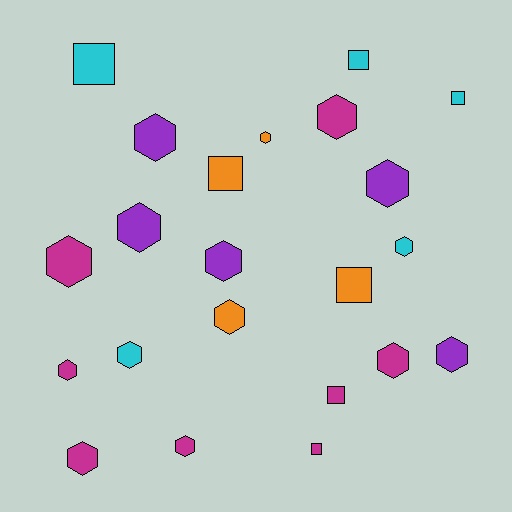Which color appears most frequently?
Magenta, with 8 objects.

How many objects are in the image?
There are 22 objects.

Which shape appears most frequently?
Hexagon, with 15 objects.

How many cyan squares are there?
There are 3 cyan squares.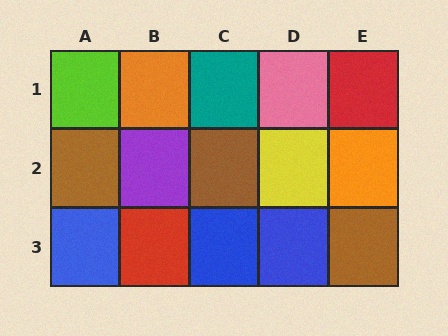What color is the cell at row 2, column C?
Brown.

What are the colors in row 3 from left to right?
Blue, red, blue, blue, brown.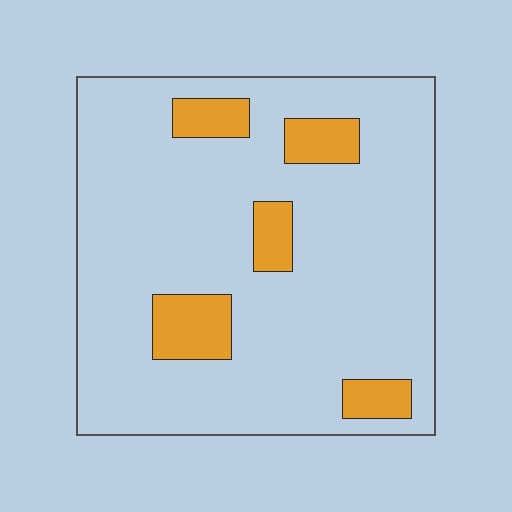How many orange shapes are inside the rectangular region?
5.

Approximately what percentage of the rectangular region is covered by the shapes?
Approximately 15%.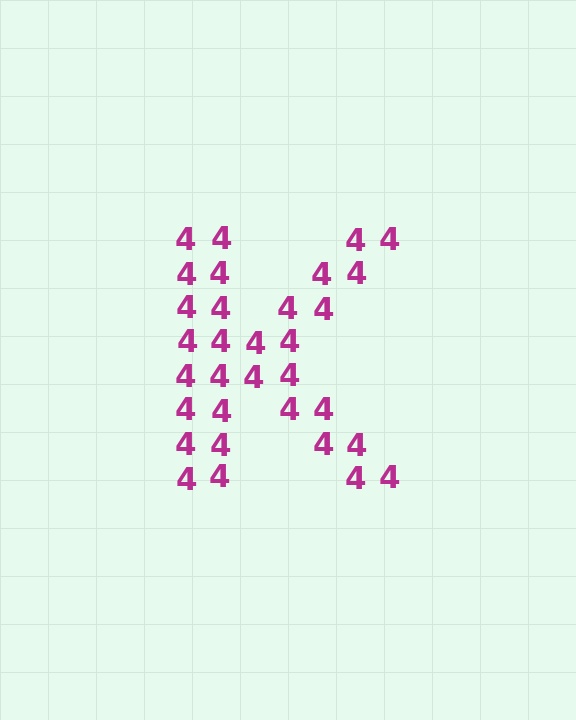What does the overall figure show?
The overall figure shows the letter K.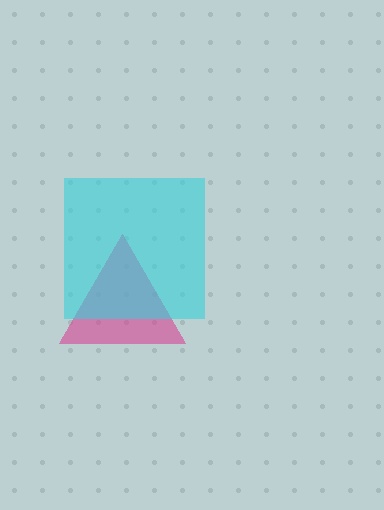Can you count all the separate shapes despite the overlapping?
Yes, there are 2 separate shapes.